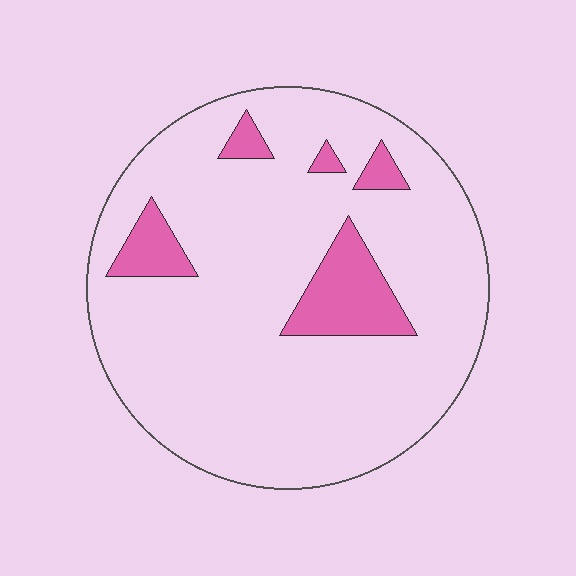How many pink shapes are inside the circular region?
5.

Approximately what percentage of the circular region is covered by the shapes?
Approximately 10%.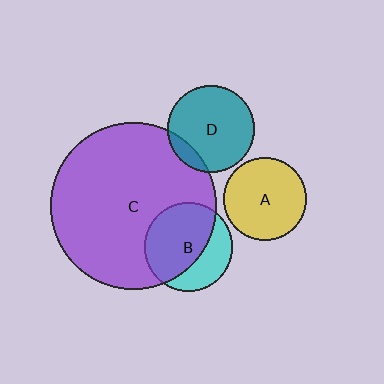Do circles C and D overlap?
Yes.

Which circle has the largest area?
Circle C (purple).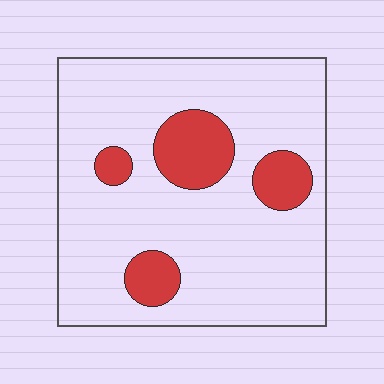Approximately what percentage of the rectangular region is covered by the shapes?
Approximately 15%.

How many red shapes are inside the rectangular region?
4.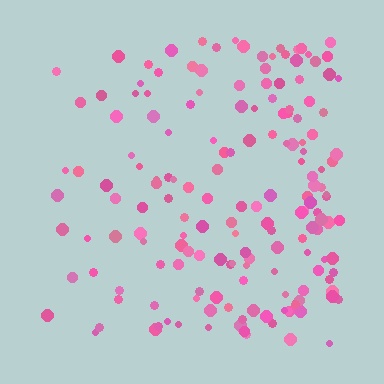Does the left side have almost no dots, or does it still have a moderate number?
Still a moderate number, just noticeably fewer than the right.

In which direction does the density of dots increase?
From left to right, with the right side densest.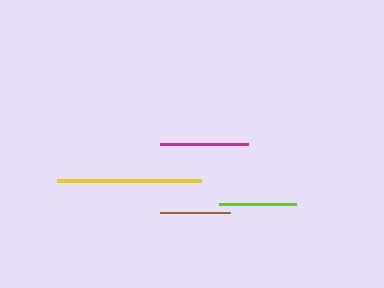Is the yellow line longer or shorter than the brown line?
The yellow line is longer than the brown line.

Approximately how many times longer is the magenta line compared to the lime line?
The magenta line is approximately 1.1 times the length of the lime line.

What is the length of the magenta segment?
The magenta segment is approximately 88 pixels long.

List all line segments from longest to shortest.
From longest to shortest: yellow, magenta, lime, brown.